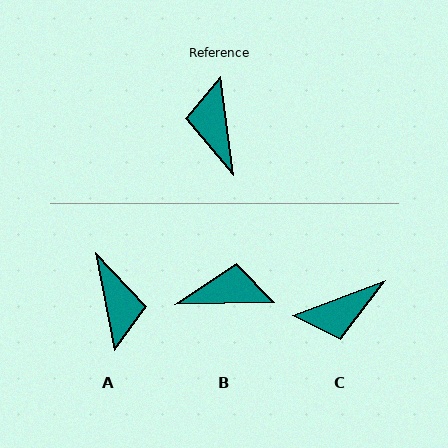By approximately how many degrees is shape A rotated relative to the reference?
Approximately 177 degrees clockwise.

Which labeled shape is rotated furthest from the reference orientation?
A, about 177 degrees away.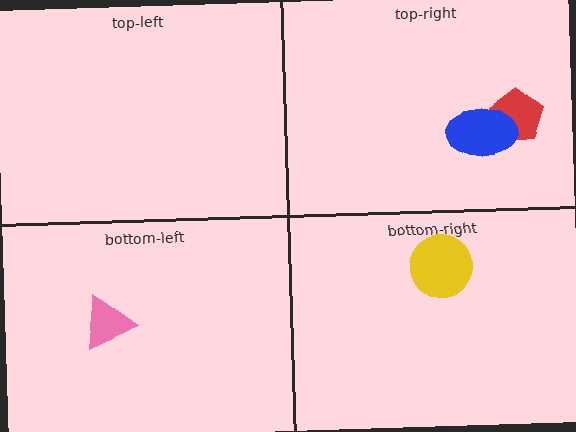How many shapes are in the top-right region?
2.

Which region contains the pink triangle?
The bottom-left region.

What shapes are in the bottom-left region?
The pink triangle.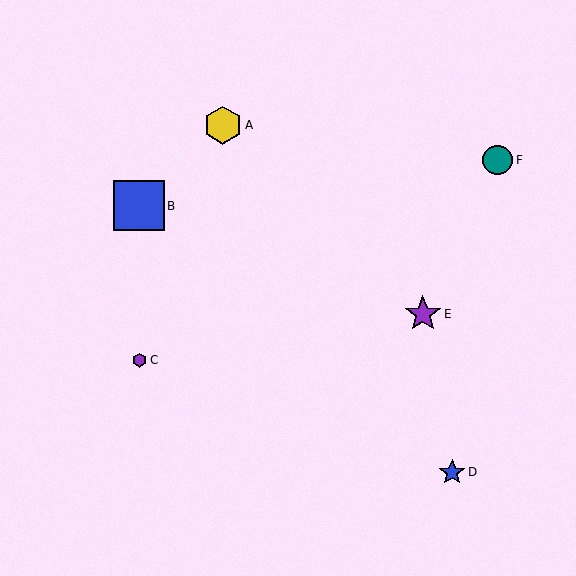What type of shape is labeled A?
Shape A is a yellow hexagon.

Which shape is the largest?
The blue square (labeled B) is the largest.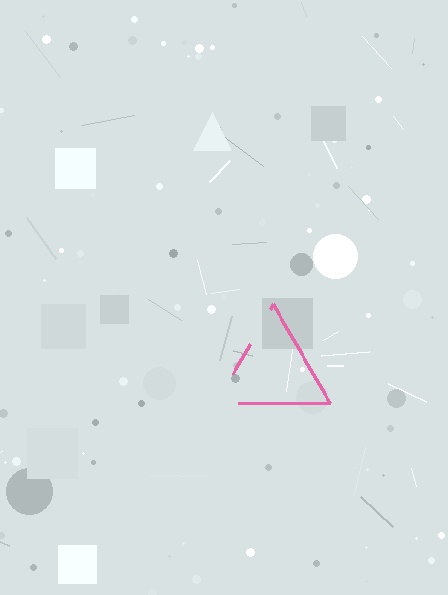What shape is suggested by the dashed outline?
The dashed outline suggests a triangle.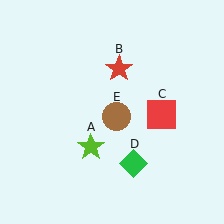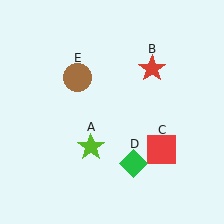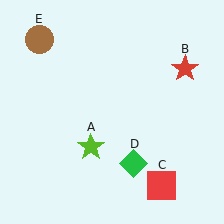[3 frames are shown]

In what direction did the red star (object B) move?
The red star (object B) moved right.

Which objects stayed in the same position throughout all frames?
Lime star (object A) and green diamond (object D) remained stationary.